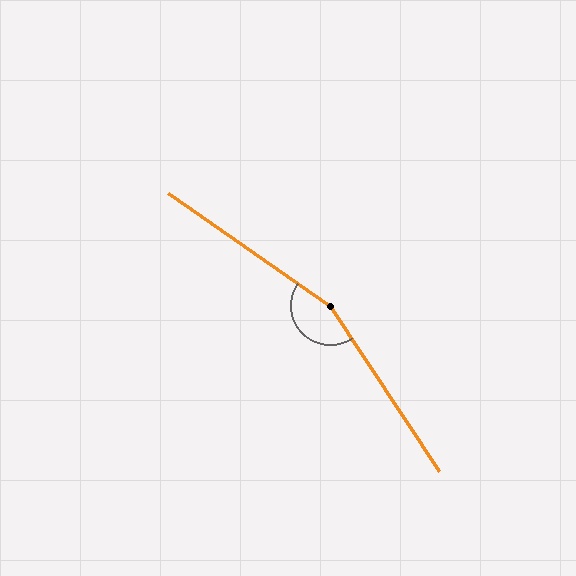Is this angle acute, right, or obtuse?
It is obtuse.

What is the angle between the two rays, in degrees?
Approximately 158 degrees.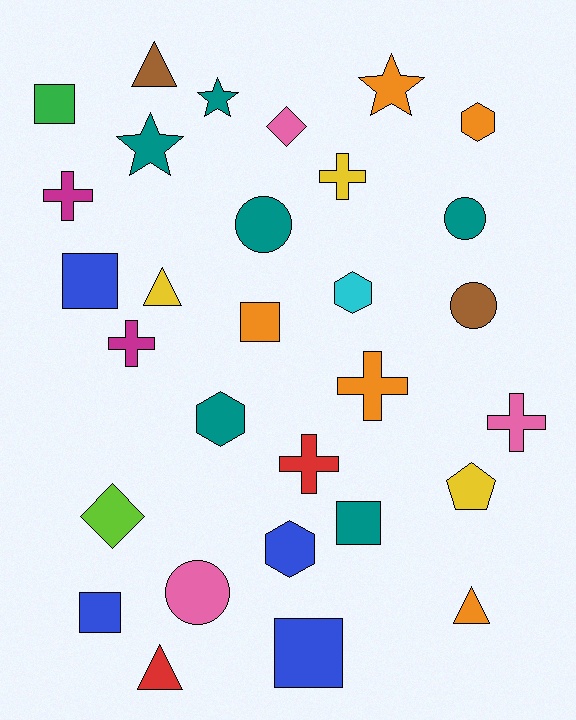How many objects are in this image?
There are 30 objects.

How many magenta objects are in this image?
There are 2 magenta objects.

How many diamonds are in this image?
There are 2 diamonds.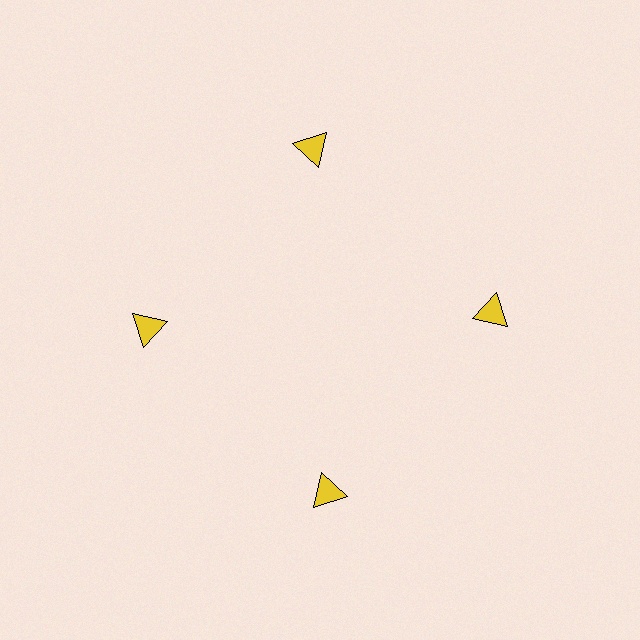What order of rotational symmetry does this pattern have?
This pattern has 4-fold rotational symmetry.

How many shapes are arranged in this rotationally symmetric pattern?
There are 4 shapes, arranged in 4 groups of 1.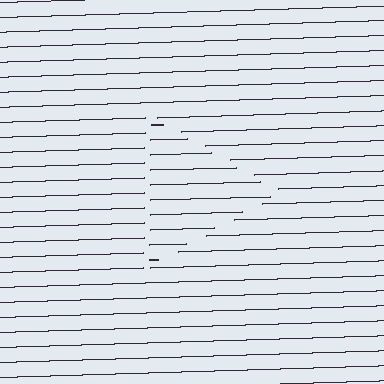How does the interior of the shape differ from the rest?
The interior of the shape contains the same grating, shifted by half a period — the contour is defined by the phase discontinuity where line-ends from the inner and outer gratings abut.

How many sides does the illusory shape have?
3 sides — the line-ends trace a triangle.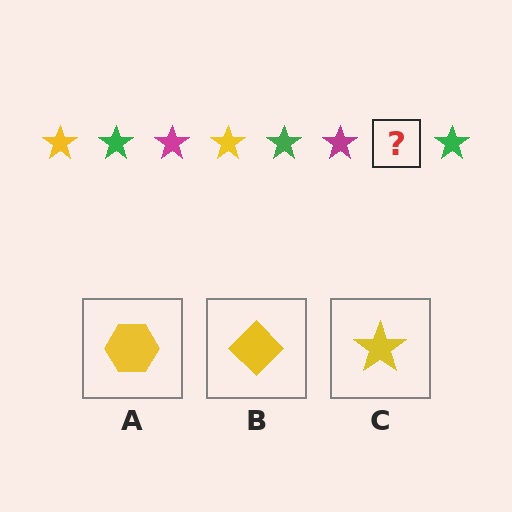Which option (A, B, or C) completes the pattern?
C.